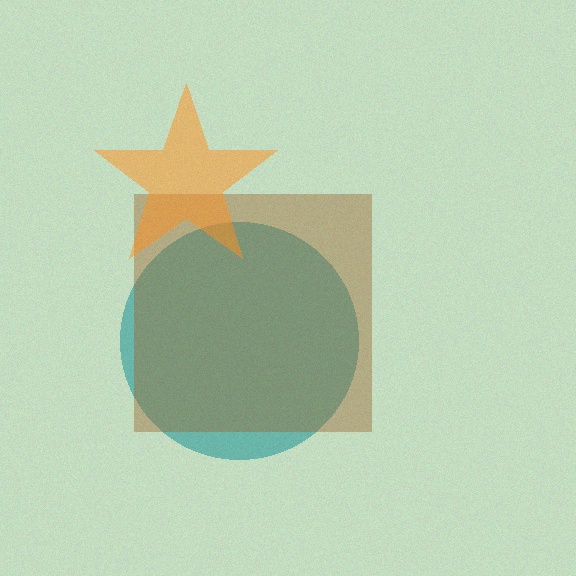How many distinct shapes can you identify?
There are 3 distinct shapes: a teal circle, a brown square, an orange star.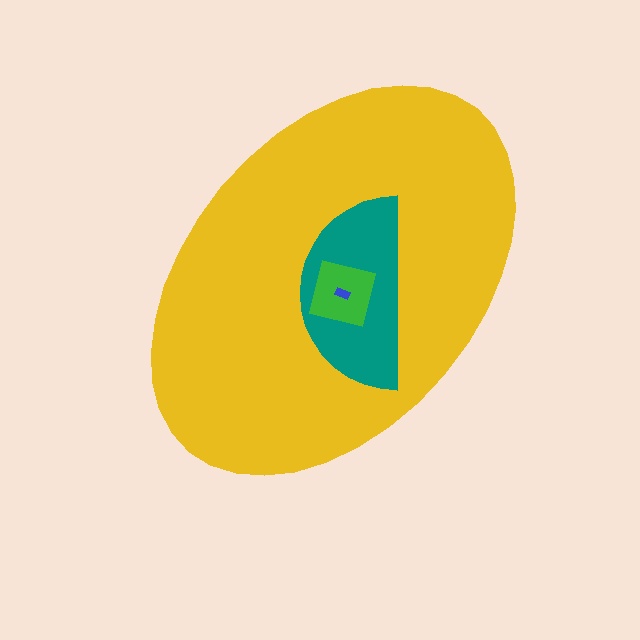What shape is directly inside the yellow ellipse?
The teal semicircle.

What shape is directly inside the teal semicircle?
The green square.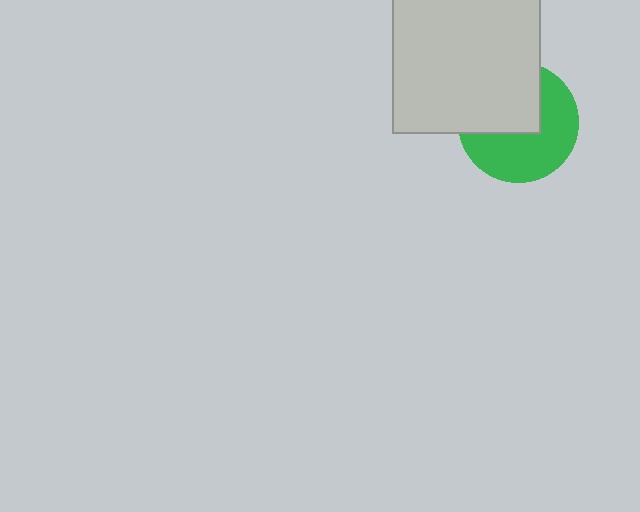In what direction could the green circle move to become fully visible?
The green circle could move toward the lower-right. That would shift it out from behind the light gray square entirely.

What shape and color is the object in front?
The object in front is a light gray square.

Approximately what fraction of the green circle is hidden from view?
Roughly 45% of the green circle is hidden behind the light gray square.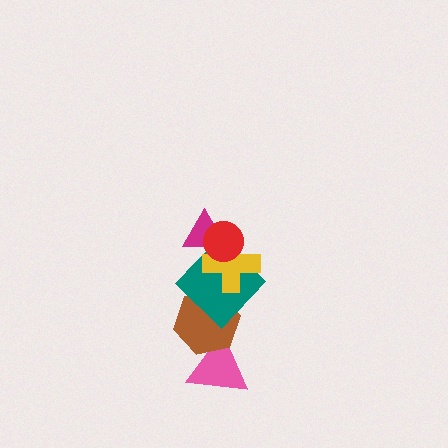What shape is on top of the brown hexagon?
The teal diamond is on top of the brown hexagon.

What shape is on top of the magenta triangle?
The red circle is on top of the magenta triangle.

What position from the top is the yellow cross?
The yellow cross is 3rd from the top.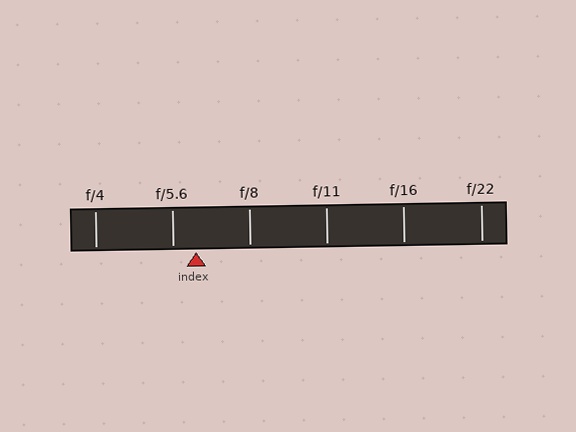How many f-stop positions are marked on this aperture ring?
There are 6 f-stop positions marked.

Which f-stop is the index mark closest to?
The index mark is closest to f/5.6.